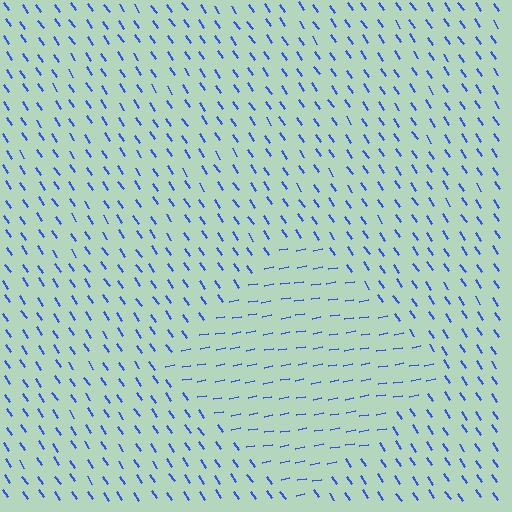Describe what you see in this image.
The image is filled with small blue line segments. A diamond region in the image has lines oriented differently from the surrounding lines, creating a visible texture boundary.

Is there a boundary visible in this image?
Yes, there is a texture boundary formed by a change in line orientation.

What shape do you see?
I see a diamond.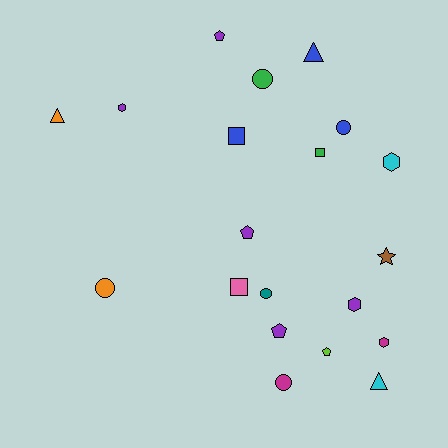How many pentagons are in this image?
There are 4 pentagons.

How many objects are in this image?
There are 20 objects.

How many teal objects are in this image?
There is 1 teal object.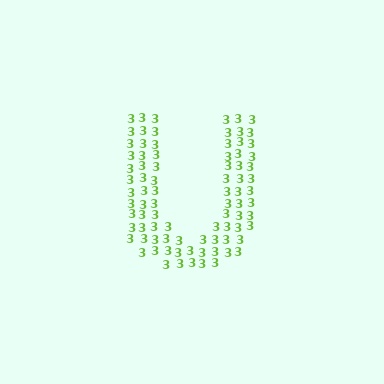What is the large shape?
The large shape is the letter U.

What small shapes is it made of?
It is made of small digit 3's.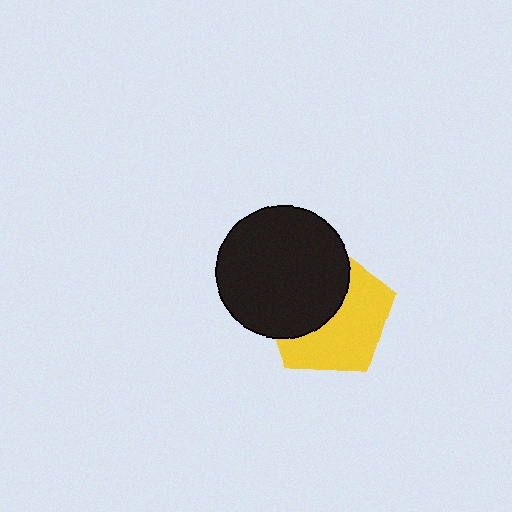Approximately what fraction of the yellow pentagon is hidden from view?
Roughly 46% of the yellow pentagon is hidden behind the black circle.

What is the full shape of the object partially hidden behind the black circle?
The partially hidden object is a yellow pentagon.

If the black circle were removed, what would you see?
You would see the complete yellow pentagon.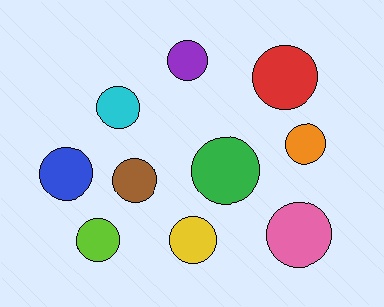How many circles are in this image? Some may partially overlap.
There are 10 circles.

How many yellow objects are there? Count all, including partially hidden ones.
There is 1 yellow object.